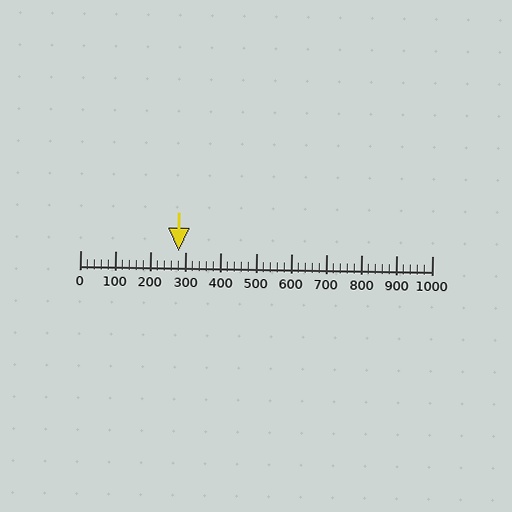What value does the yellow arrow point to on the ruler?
The yellow arrow points to approximately 280.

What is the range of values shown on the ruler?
The ruler shows values from 0 to 1000.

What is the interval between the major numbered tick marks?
The major tick marks are spaced 100 units apart.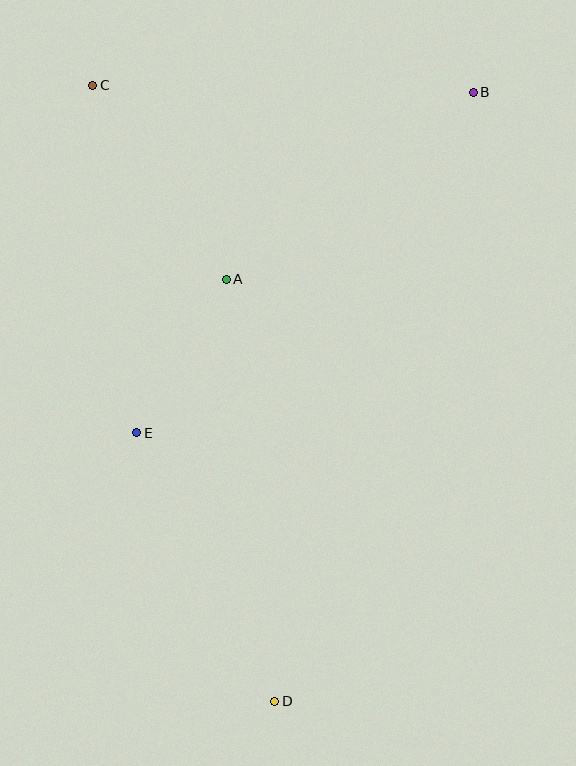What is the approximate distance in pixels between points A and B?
The distance between A and B is approximately 310 pixels.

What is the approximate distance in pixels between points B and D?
The distance between B and D is approximately 641 pixels.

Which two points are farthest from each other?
Points C and D are farthest from each other.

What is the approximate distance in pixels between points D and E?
The distance between D and E is approximately 302 pixels.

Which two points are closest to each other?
Points A and E are closest to each other.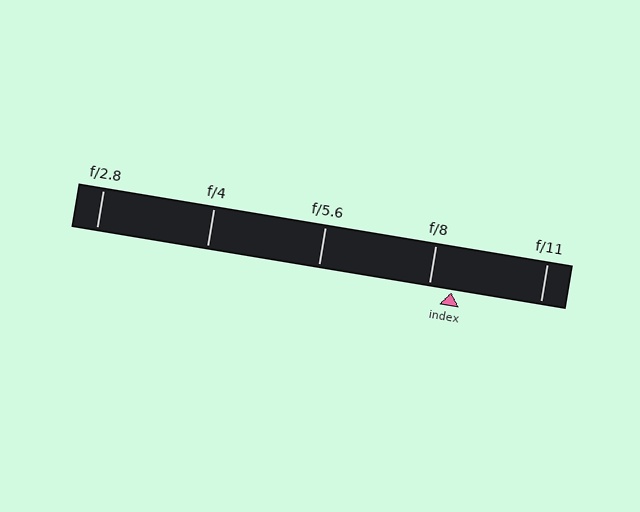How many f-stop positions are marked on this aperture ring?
There are 5 f-stop positions marked.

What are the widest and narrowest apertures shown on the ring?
The widest aperture shown is f/2.8 and the narrowest is f/11.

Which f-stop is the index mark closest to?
The index mark is closest to f/8.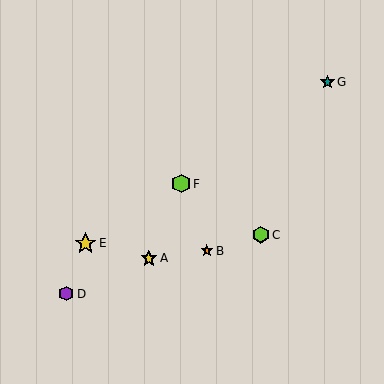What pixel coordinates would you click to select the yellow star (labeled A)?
Click at (149, 258) to select the yellow star A.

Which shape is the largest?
The yellow star (labeled E) is the largest.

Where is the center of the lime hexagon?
The center of the lime hexagon is at (261, 235).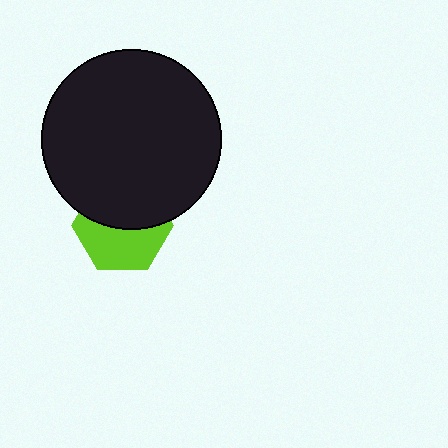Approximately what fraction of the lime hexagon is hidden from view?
Roughly 49% of the lime hexagon is hidden behind the black circle.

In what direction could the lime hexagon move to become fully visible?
The lime hexagon could move down. That would shift it out from behind the black circle entirely.